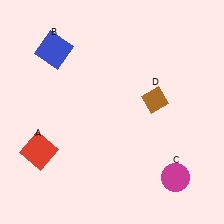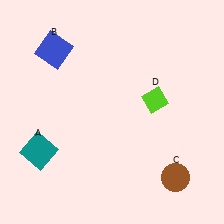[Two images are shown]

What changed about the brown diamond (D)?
In Image 1, D is brown. In Image 2, it changed to lime.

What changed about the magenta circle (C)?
In Image 1, C is magenta. In Image 2, it changed to brown.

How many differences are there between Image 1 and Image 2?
There are 3 differences between the two images.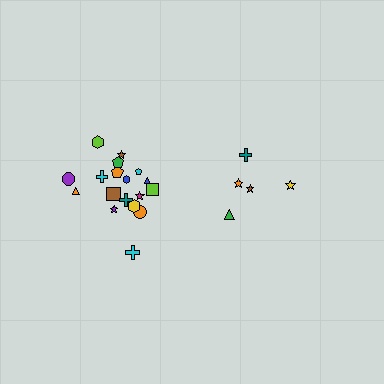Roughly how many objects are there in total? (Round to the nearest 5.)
Roughly 25 objects in total.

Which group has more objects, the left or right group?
The left group.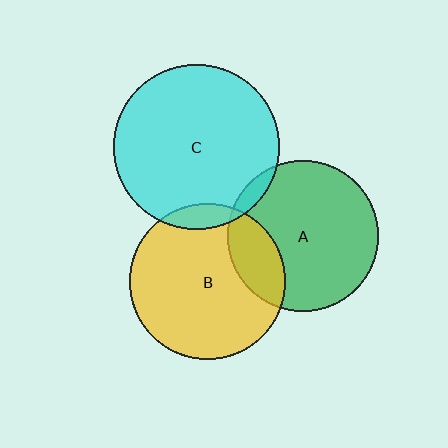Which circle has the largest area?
Circle C (cyan).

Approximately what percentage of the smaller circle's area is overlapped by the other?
Approximately 20%.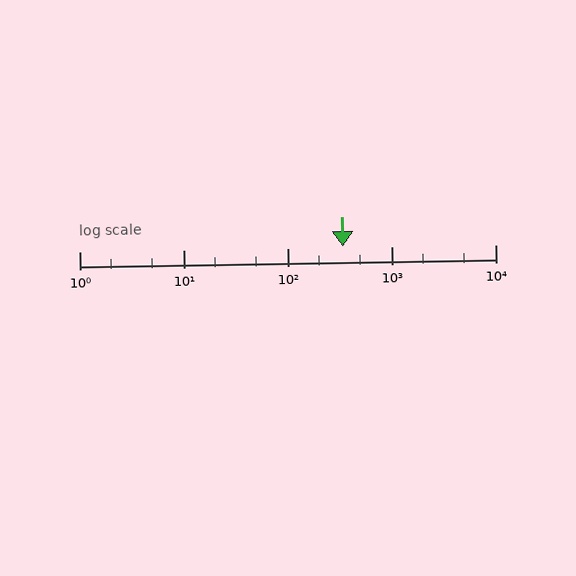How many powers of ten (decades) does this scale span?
The scale spans 4 decades, from 1 to 10000.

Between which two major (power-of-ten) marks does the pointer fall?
The pointer is between 100 and 1000.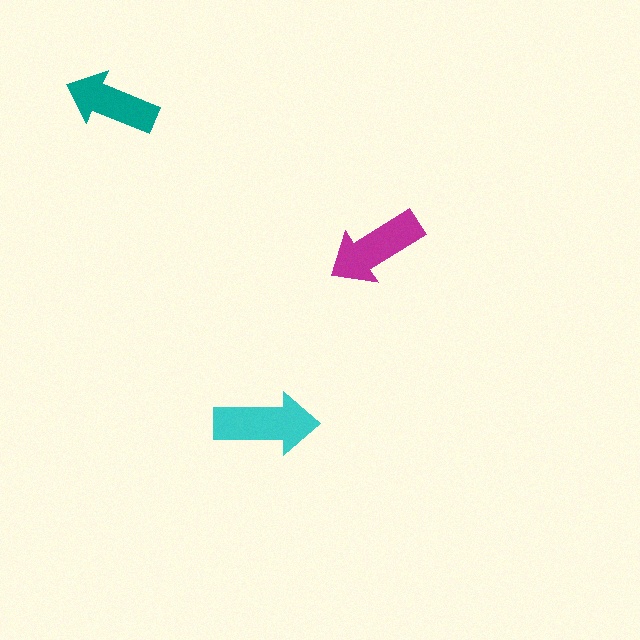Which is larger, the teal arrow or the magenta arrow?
The magenta one.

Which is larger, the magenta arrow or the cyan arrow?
The cyan one.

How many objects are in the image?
There are 3 objects in the image.